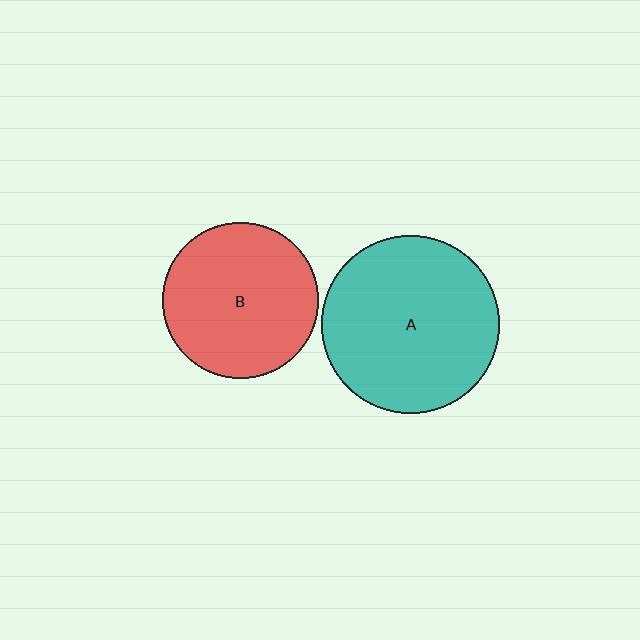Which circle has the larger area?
Circle A (teal).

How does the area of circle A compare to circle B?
Approximately 1.3 times.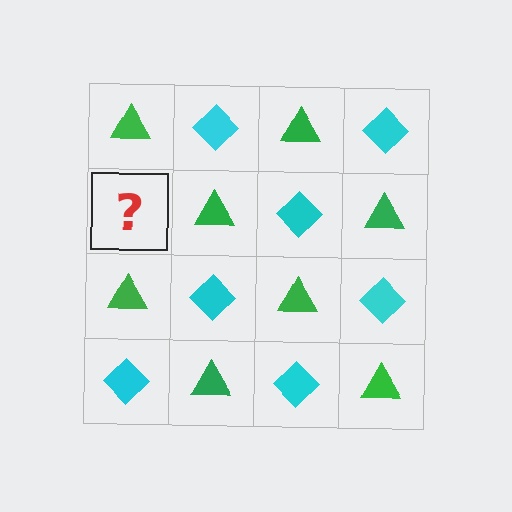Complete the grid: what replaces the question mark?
The question mark should be replaced with a cyan diamond.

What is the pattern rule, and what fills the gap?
The rule is that it alternates green triangle and cyan diamond in a checkerboard pattern. The gap should be filled with a cyan diamond.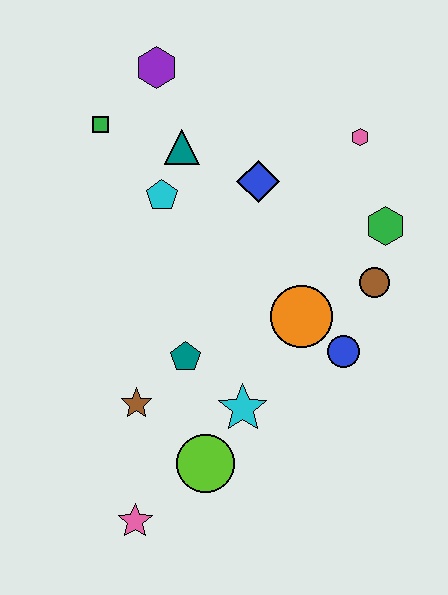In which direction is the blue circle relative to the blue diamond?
The blue circle is below the blue diamond.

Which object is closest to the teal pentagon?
The brown star is closest to the teal pentagon.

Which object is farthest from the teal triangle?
The pink star is farthest from the teal triangle.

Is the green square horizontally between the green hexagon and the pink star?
No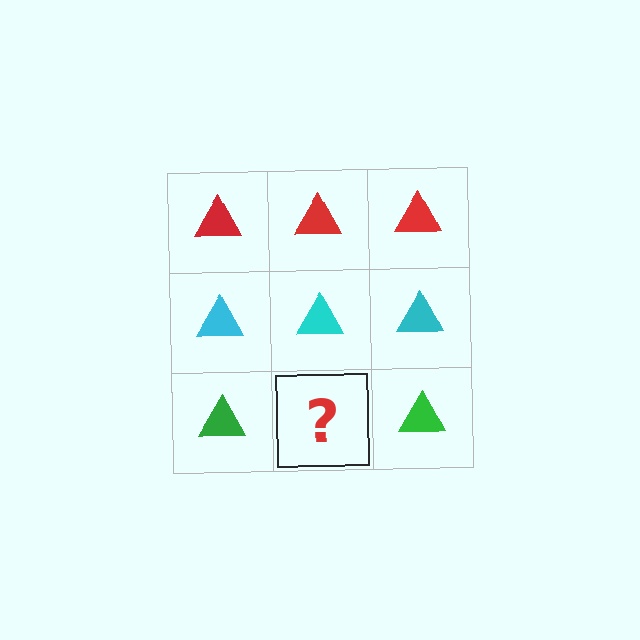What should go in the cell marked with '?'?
The missing cell should contain a green triangle.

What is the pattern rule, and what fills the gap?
The rule is that each row has a consistent color. The gap should be filled with a green triangle.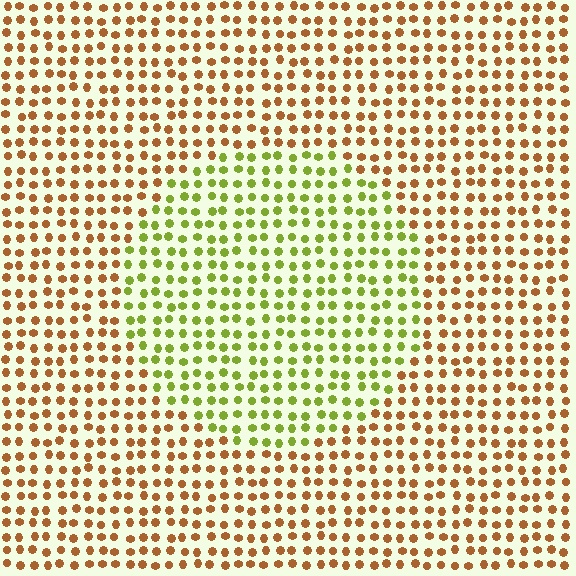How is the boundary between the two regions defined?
The boundary is defined purely by a slight shift in hue (about 56 degrees). Spacing, size, and orientation are identical on both sides.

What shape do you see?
I see a circle.